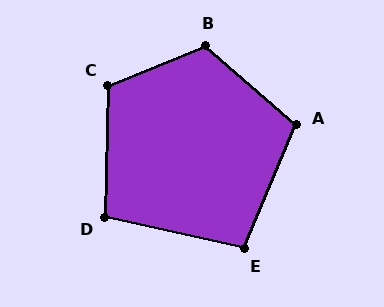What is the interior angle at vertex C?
Approximately 113 degrees (obtuse).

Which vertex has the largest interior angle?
B, at approximately 117 degrees.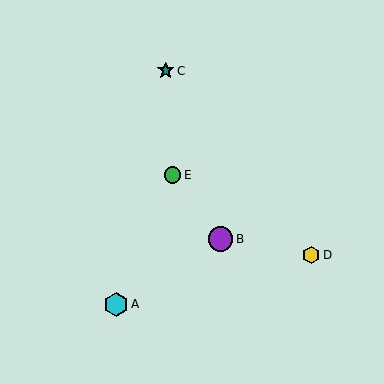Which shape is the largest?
The purple circle (labeled B) is the largest.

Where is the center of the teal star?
The center of the teal star is at (166, 71).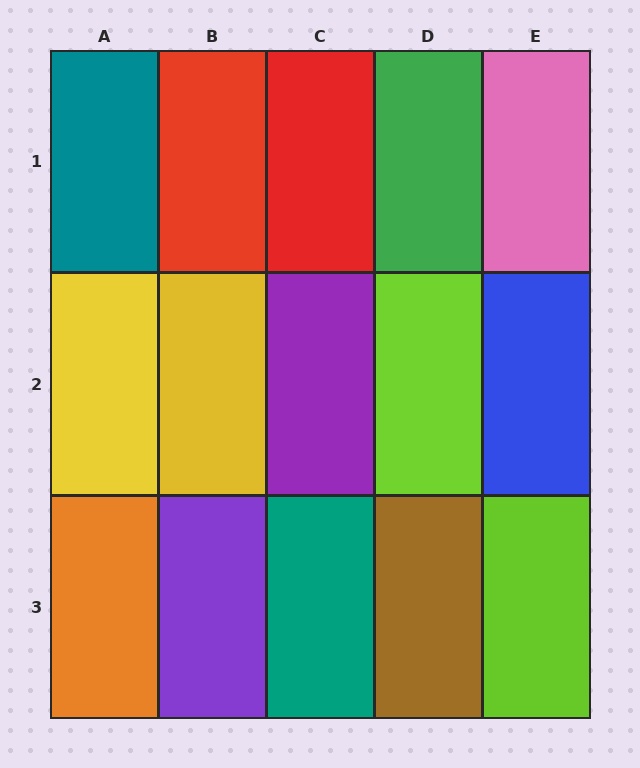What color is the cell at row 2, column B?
Yellow.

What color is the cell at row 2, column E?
Blue.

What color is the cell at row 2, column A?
Yellow.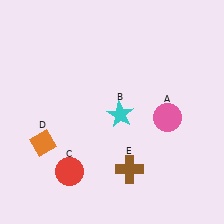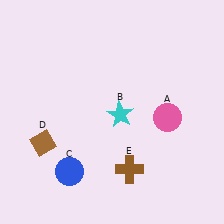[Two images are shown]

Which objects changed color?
C changed from red to blue. D changed from orange to brown.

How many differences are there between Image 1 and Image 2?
There are 2 differences between the two images.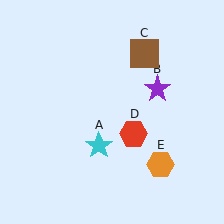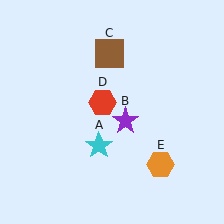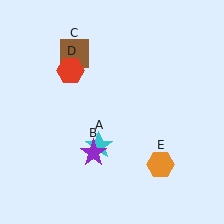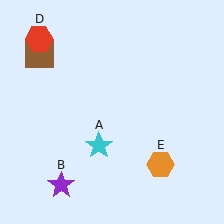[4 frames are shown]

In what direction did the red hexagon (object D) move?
The red hexagon (object D) moved up and to the left.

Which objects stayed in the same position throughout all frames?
Cyan star (object A) and orange hexagon (object E) remained stationary.